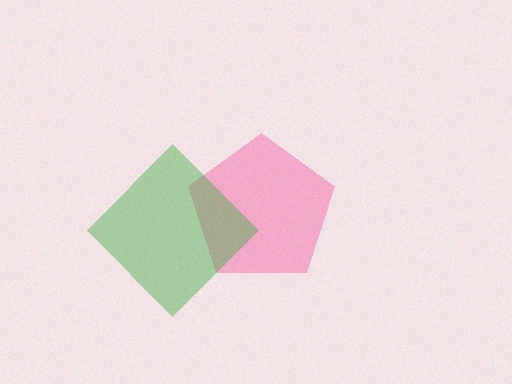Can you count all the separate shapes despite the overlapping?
Yes, there are 2 separate shapes.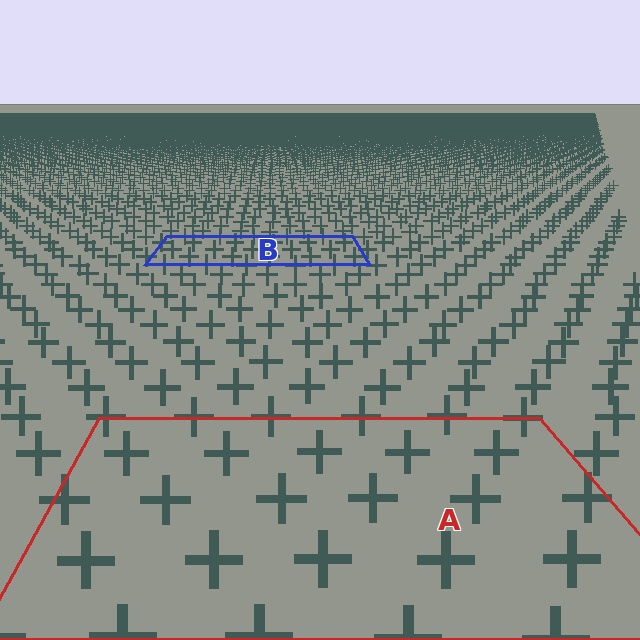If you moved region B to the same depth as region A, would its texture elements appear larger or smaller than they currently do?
They would appear larger. At a closer depth, the same texture elements are projected at a bigger on-screen size.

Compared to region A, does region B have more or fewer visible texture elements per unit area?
Region B has more texture elements per unit area — they are packed more densely because it is farther away.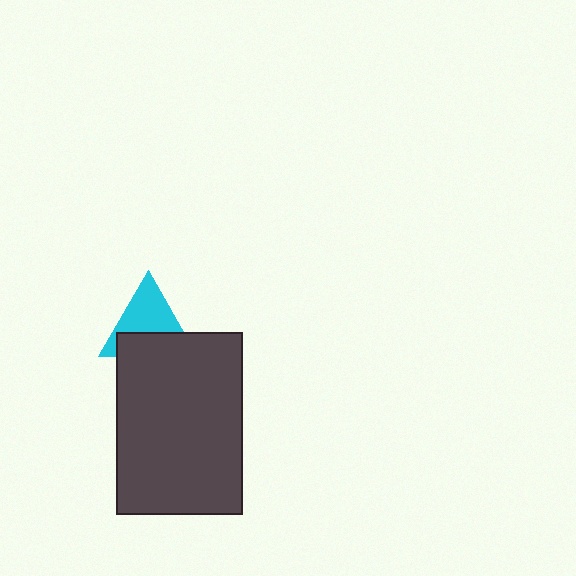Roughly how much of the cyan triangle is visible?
About half of it is visible (roughly 56%).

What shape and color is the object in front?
The object in front is a dark gray rectangle.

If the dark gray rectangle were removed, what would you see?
You would see the complete cyan triangle.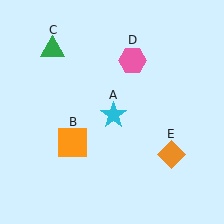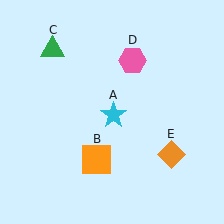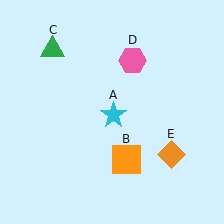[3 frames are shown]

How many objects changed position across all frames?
1 object changed position: orange square (object B).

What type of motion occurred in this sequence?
The orange square (object B) rotated counterclockwise around the center of the scene.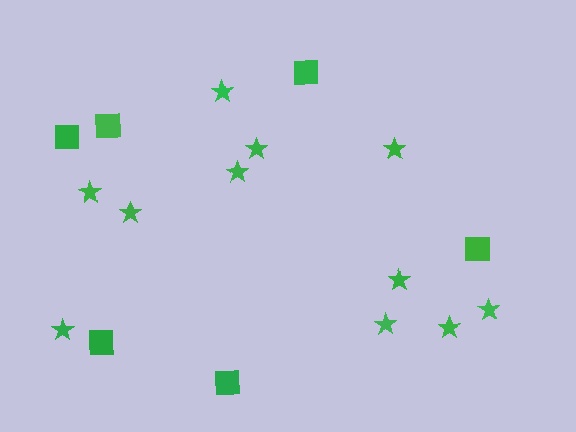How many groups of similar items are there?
There are 2 groups: one group of stars (11) and one group of squares (6).